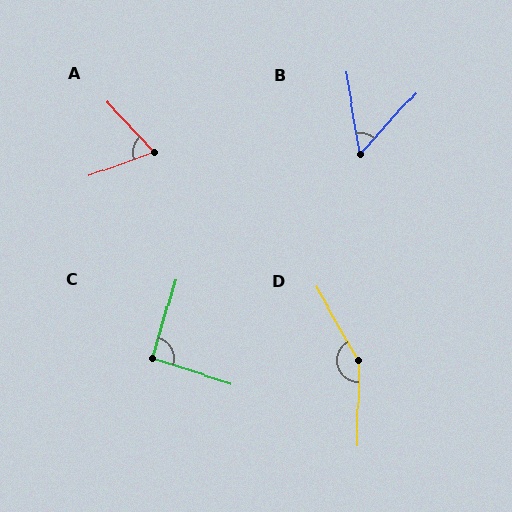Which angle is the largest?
D, at approximately 149 degrees.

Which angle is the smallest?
B, at approximately 52 degrees.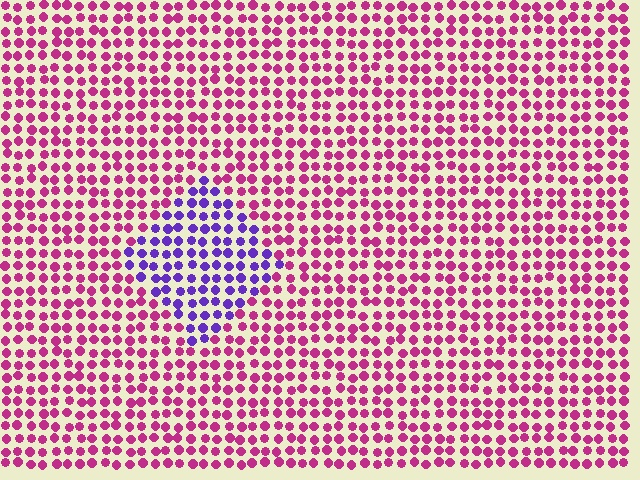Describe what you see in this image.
The image is filled with small magenta elements in a uniform arrangement. A diamond-shaped region is visible where the elements are tinted to a slightly different hue, forming a subtle color boundary.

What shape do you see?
I see a diamond.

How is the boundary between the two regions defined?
The boundary is defined purely by a slight shift in hue (about 59 degrees). Spacing, size, and orientation are identical on both sides.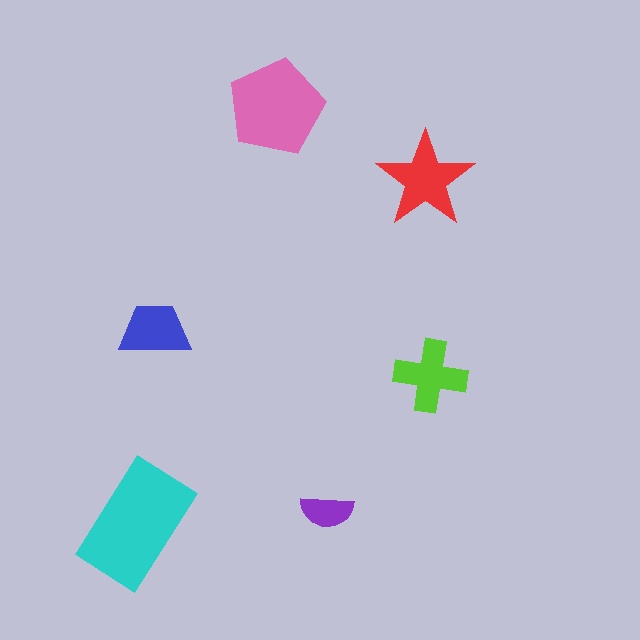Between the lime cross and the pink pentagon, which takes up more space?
The pink pentagon.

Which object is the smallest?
The purple semicircle.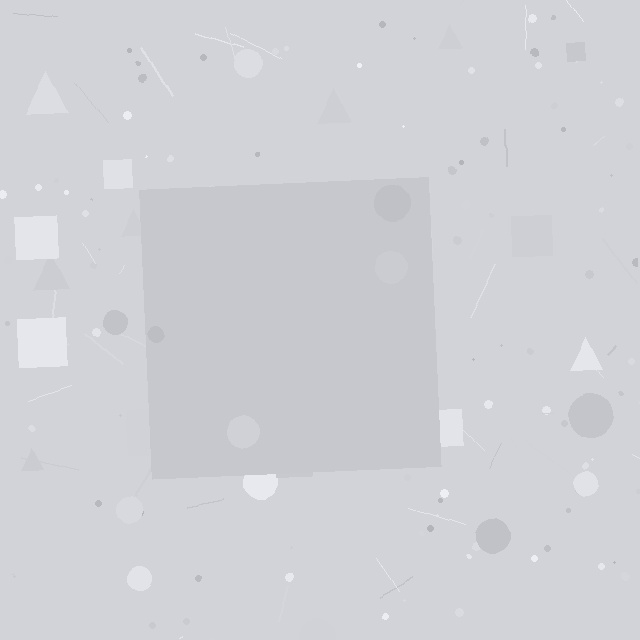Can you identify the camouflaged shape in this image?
The camouflaged shape is a square.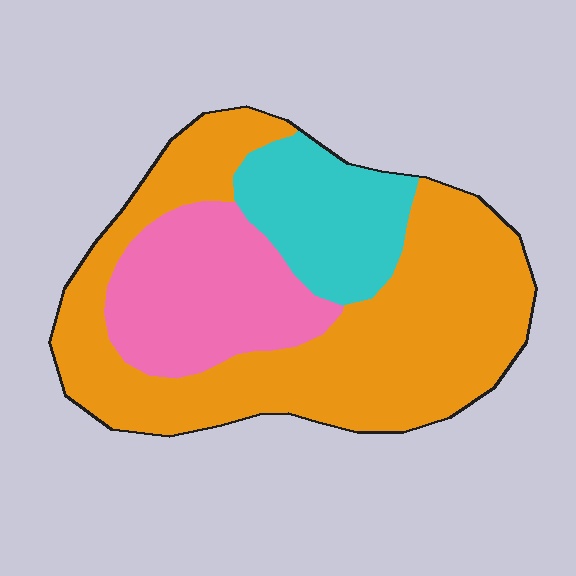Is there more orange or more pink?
Orange.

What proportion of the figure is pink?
Pink covers about 25% of the figure.